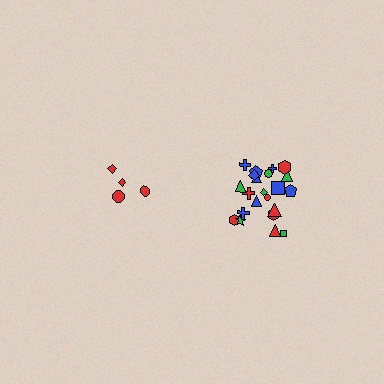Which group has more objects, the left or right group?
The right group.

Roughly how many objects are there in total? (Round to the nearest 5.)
Roughly 25 objects in total.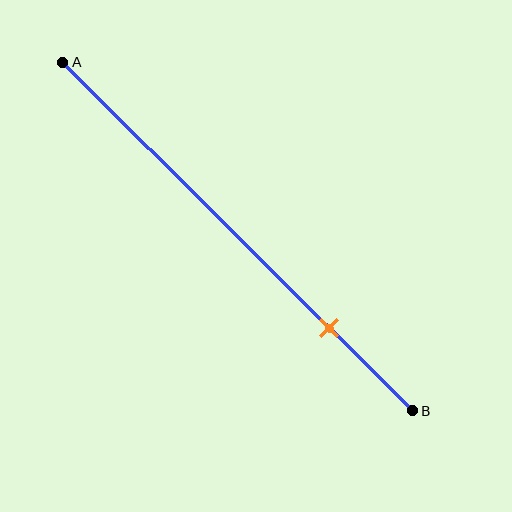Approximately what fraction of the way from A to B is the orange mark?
The orange mark is approximately 75% of the way from A to B.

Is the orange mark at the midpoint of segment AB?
No, the mark is at about 75% from A, not at the 50% midpoint.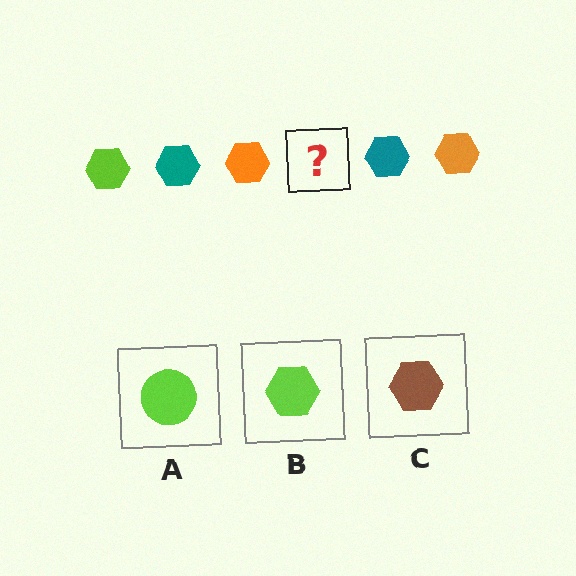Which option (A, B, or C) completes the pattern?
B.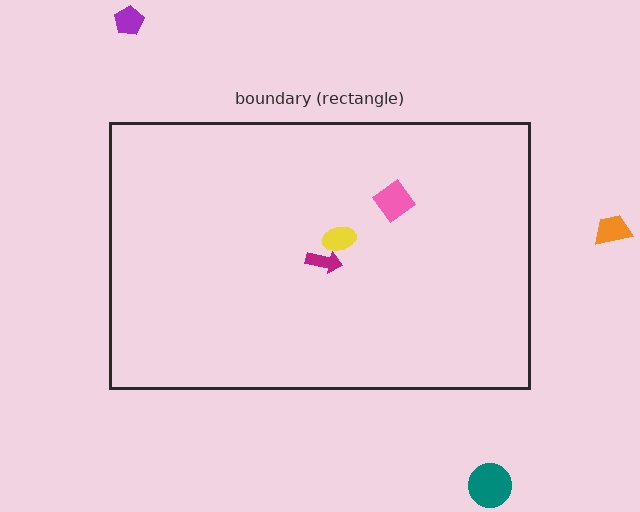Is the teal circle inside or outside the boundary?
Outside.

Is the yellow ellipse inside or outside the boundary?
Inside.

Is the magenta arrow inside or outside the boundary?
Inside.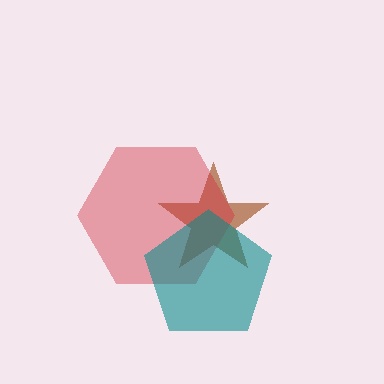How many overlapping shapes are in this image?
There are 3 overlapping shapes in the image.